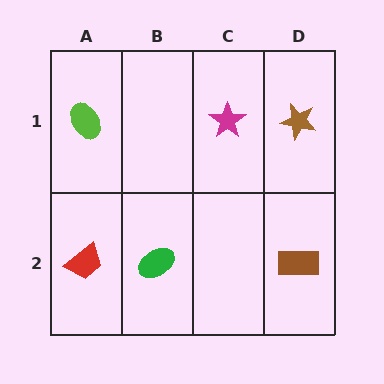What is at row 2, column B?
A green ellipse.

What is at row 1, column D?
A brown star.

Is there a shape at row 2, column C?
No, that cell is empty.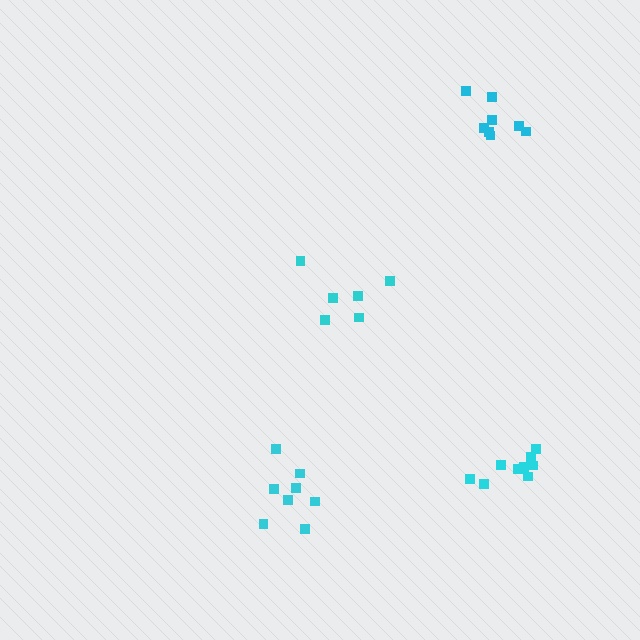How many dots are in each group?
Group 1: 9 dots, Group 2: 6 dots, Group 3: 8 dots, Group 4: 8 dots (31 total).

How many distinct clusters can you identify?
There are 4 distinct clusters.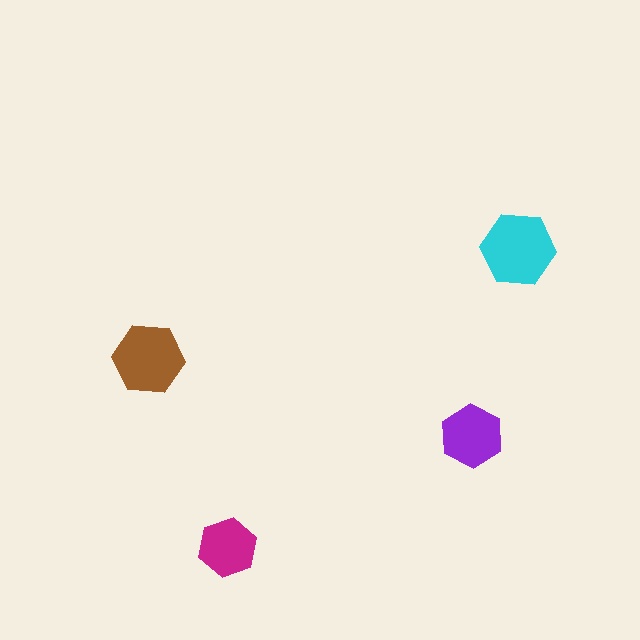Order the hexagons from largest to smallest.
the cyan one, the brown one, the purple one, the magenta one.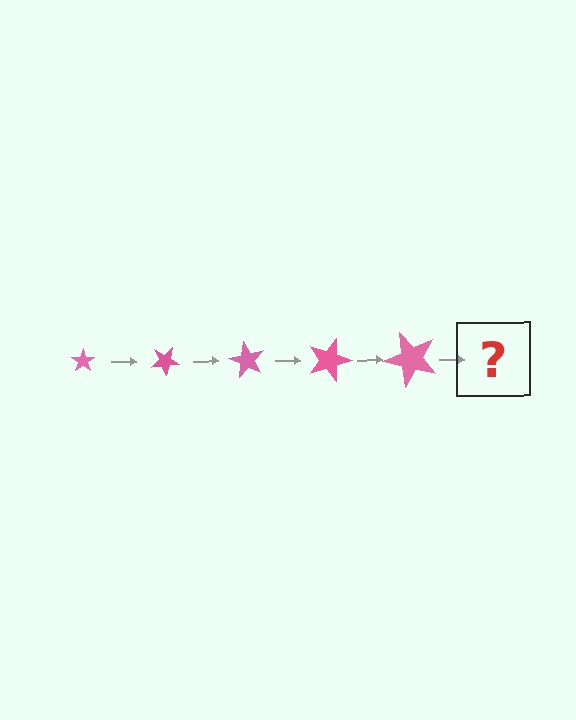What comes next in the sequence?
The next element should be a star, larger than the previous one and rotated 150 degrees from the start.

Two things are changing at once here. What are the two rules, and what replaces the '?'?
The two rules are that the star grows larger each step and it rotates 30 degrees each step. The '?' should be a star, larger than the previous one and rotated 150 degrees from the start.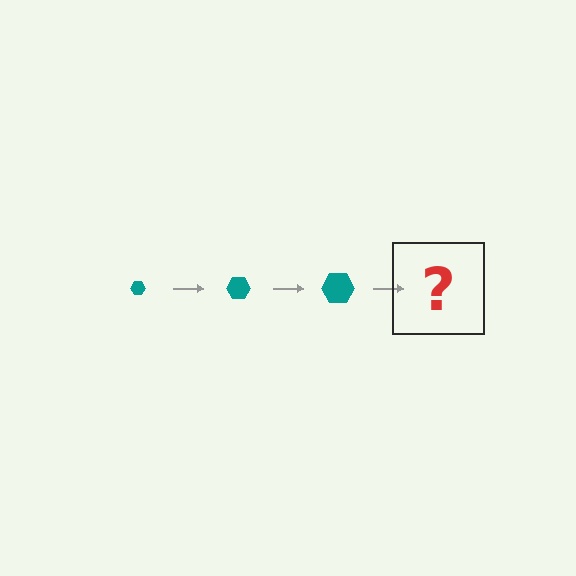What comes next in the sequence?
The next element should be a teal hexagon, larger than the previous one.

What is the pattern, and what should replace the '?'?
The pattern is that the hexagon gets progressively larger each step. The '?' should be a teal hexagon, larger than the previous one.